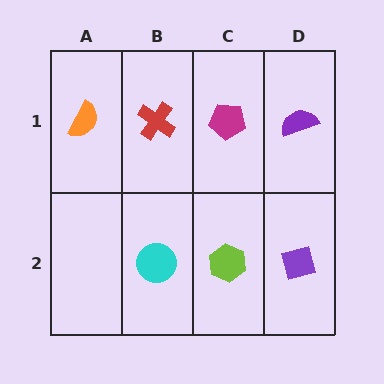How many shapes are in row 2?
3 shapes.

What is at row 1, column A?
An orange semicircle.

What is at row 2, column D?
A purple diamond.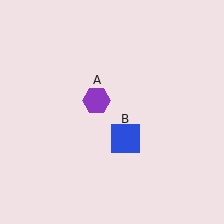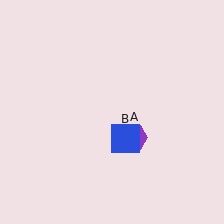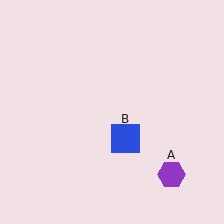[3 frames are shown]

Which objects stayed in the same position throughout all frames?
Blue square (object B) remained stationary.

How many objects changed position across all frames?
1 object changed position: purple hexagon (object A).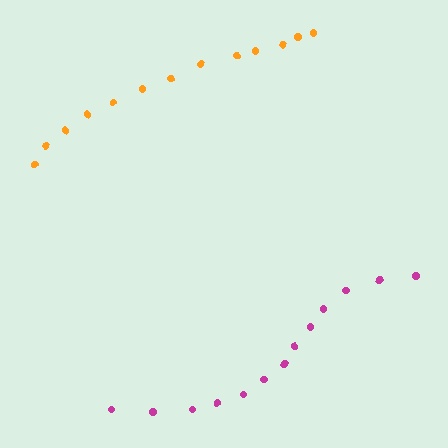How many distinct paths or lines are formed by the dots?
There are 2 distinct paths.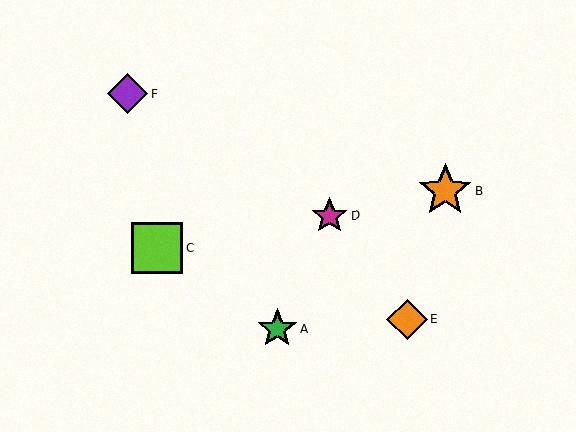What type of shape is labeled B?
Shape B is an orange star.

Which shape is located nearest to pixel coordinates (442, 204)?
The orange star (labeled B) at (445, 190) is nearest to that location.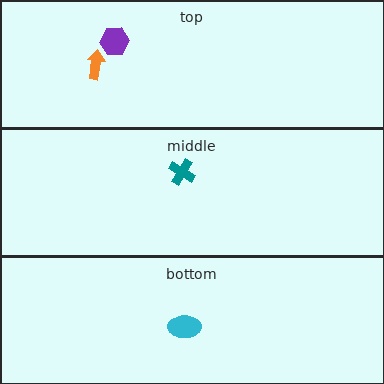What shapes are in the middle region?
The teal cross.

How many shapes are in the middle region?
1.